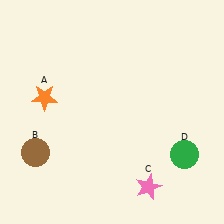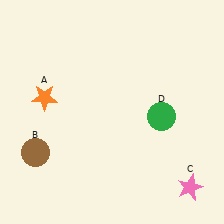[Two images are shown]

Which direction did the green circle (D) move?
The green circle (D) moved up.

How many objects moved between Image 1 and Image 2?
2 objects moved between the two images.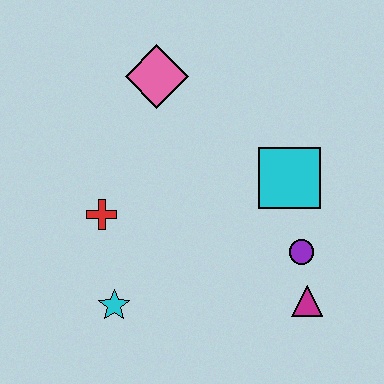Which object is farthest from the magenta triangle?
The pink diamond is farthest from the magenta triangle.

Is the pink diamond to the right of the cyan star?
Yes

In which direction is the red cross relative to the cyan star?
The red cross is above the cyan star.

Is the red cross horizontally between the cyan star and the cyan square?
No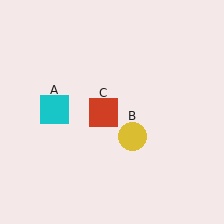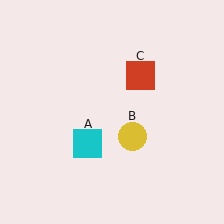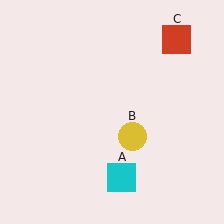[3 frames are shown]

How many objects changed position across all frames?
2 objects changed position: cyan square (object A), red square (object C).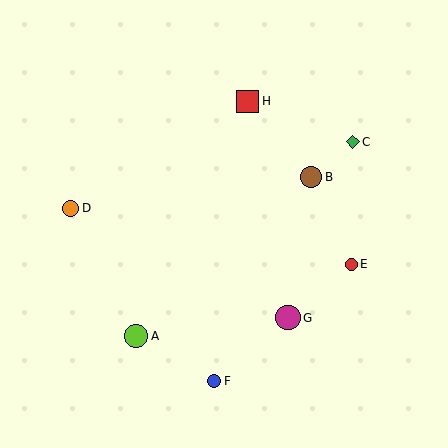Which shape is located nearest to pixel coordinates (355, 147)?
The green diamond (labeled C) at (353, 142) is nearest to that location.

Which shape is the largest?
The magenta circle (labeled G) is the largest.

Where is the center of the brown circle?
The center of the brown circle is at (311, 177).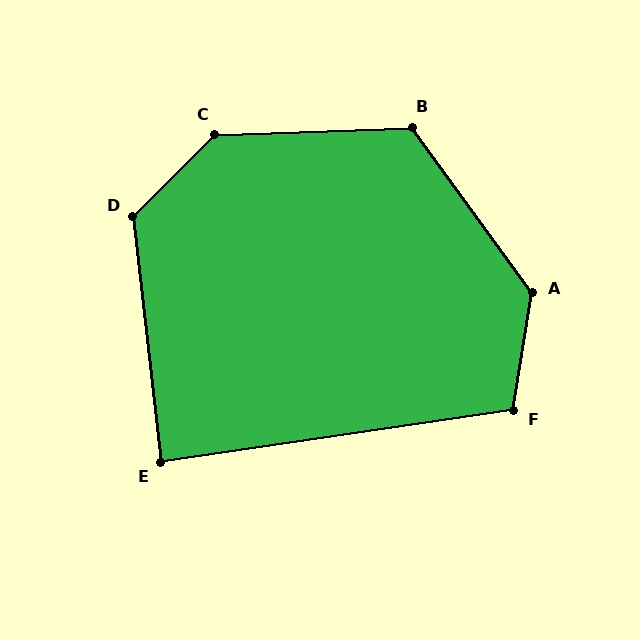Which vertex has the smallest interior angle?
E, at approximately 88 degrees.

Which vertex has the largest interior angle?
C, at approximately 137 degrees.